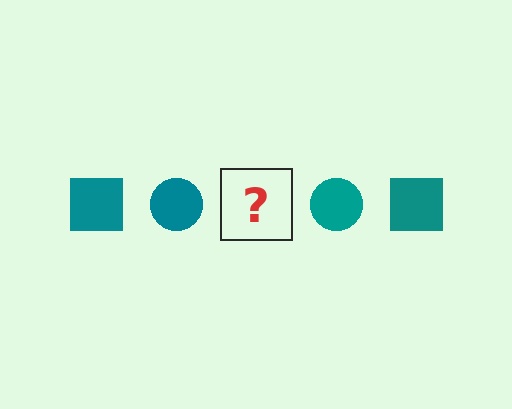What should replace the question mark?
The question mark should be replaced with a teal square.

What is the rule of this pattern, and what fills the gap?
The rule is that the pattern cycles through square, circle shapes in teal. The gap should be filled with a teal square.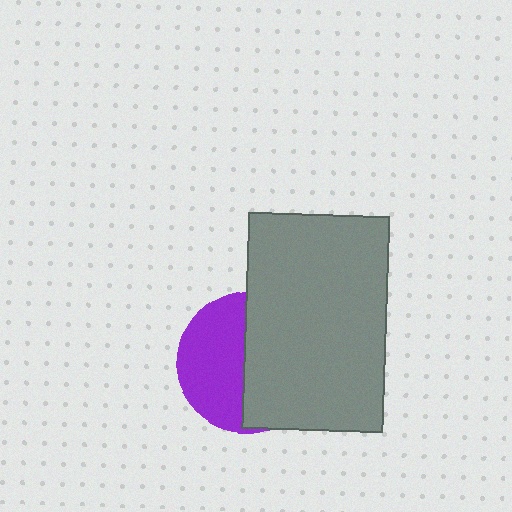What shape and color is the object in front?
The object in front is a gray rectangle.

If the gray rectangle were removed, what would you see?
You would see the complete purple circle.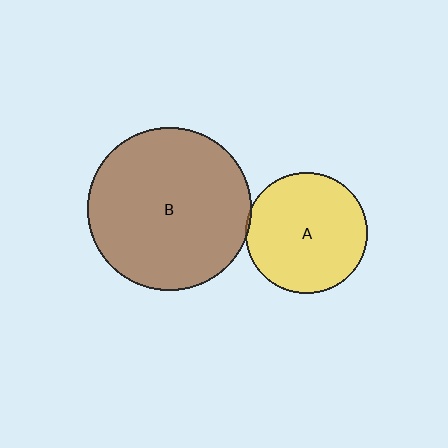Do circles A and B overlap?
Yes.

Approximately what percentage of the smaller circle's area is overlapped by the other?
Approximately 5%.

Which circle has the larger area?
Circle B (brown).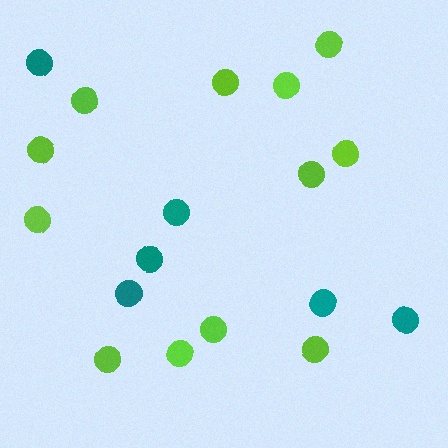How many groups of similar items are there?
There are 2 groups: one group of lime circles (12) and one group of teal circles (6).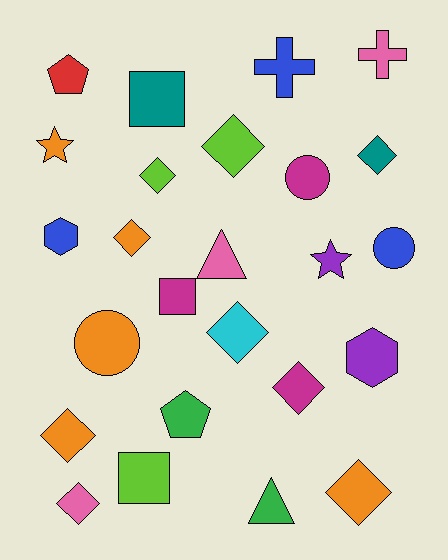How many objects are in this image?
There are 25 objects.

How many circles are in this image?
There are 3 circles.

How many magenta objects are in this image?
There are 3 magenta objects.